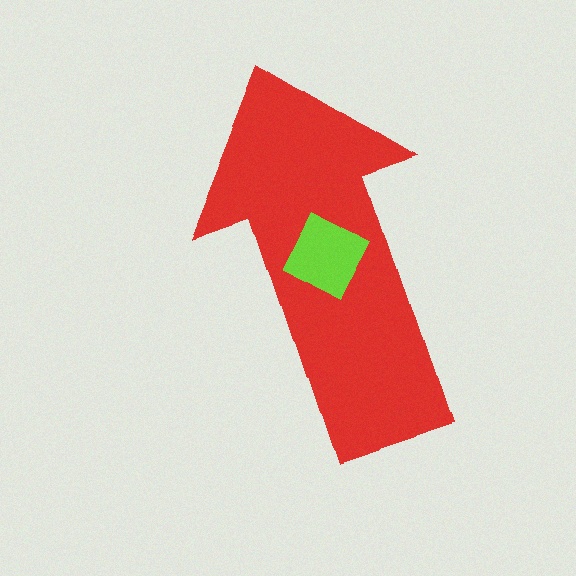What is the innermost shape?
The lime diamond.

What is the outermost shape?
The red arrow.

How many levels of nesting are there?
2.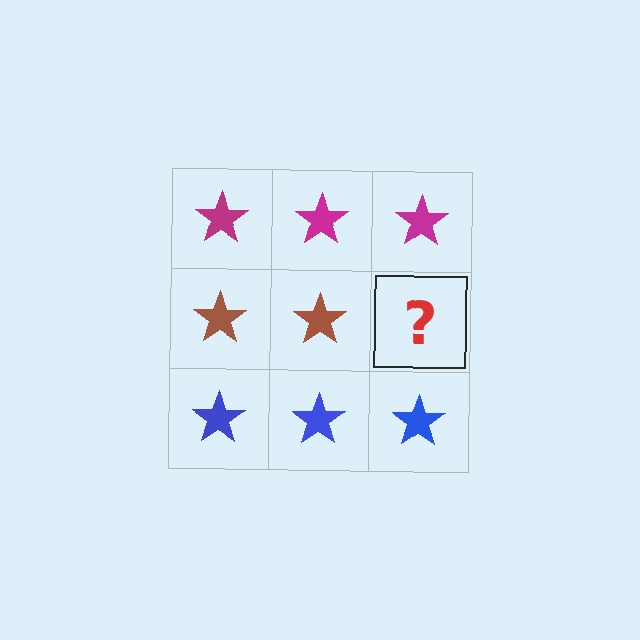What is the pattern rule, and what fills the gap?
The rule is that each row has a consistent color. The gap should be filled with a brown star.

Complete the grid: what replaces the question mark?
The question mark should be replaced with a brown star.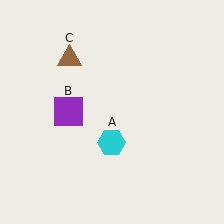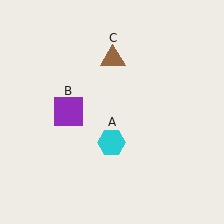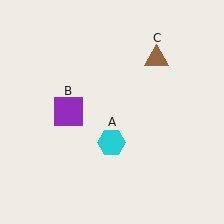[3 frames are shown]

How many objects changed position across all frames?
1 object changed position: brown triangle (object C).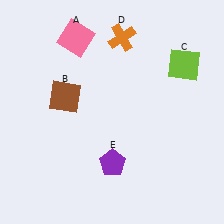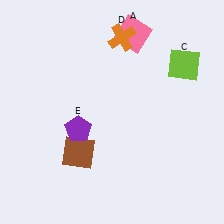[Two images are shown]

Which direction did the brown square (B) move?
The brown square (B) moved down.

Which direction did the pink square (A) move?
The pink square (A) moved right.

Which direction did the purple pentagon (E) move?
The purple pentagon (E) moved left.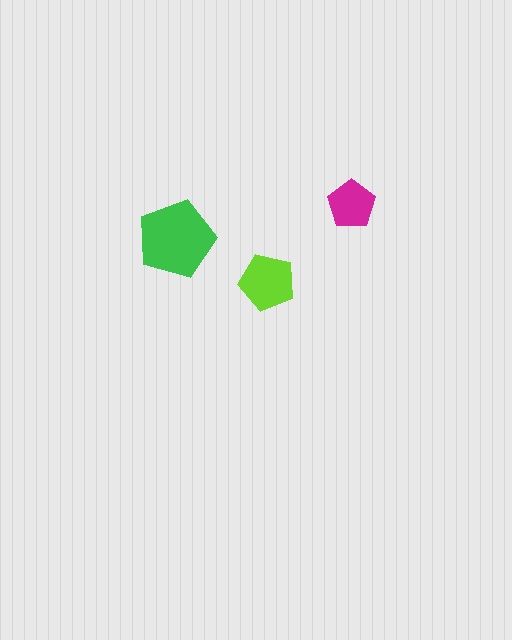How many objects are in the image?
There are 3 objects in the image.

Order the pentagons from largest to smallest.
the green one, the lime one, the magenta one.